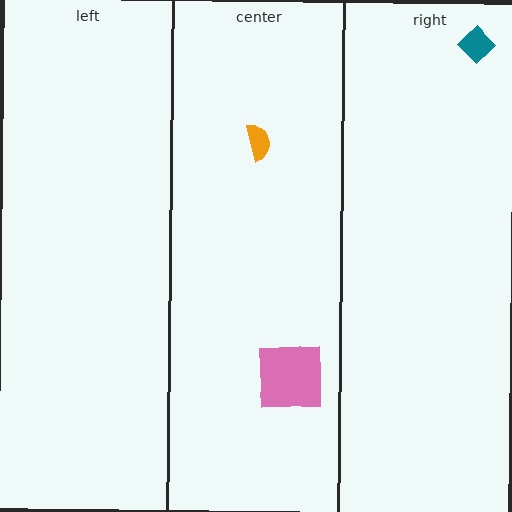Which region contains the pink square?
The center region.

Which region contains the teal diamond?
The right region.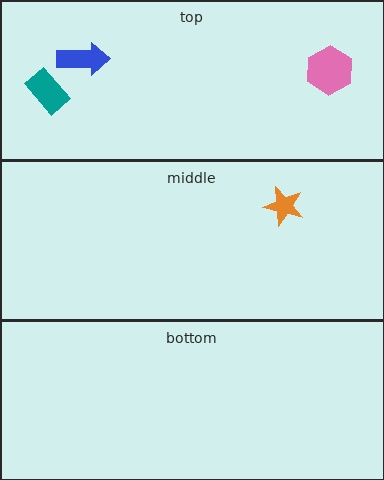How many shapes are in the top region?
3.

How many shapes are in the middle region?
1.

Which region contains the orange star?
The middle region.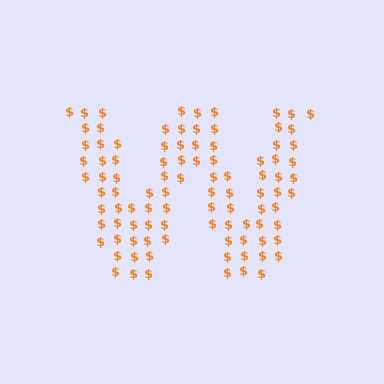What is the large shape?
The large shape is the letter W.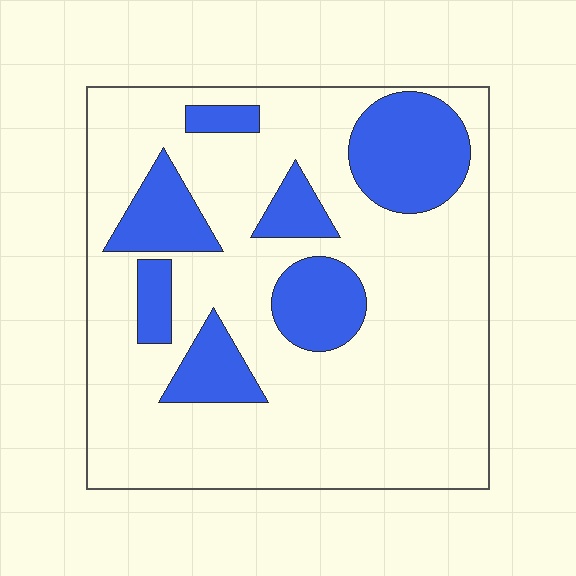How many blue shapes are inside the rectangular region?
7.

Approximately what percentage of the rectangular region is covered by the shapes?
Approximately 25%.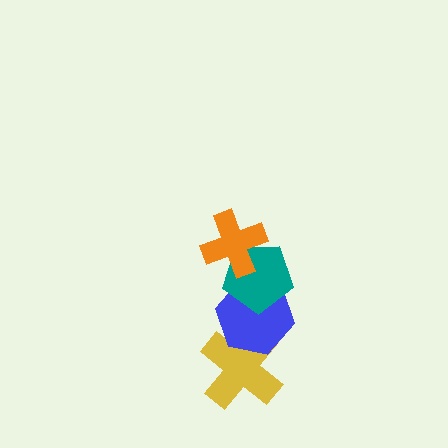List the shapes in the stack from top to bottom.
From top to bottom: the orange cross, the teal pentagon, the blue hexagon, the yellow cross.